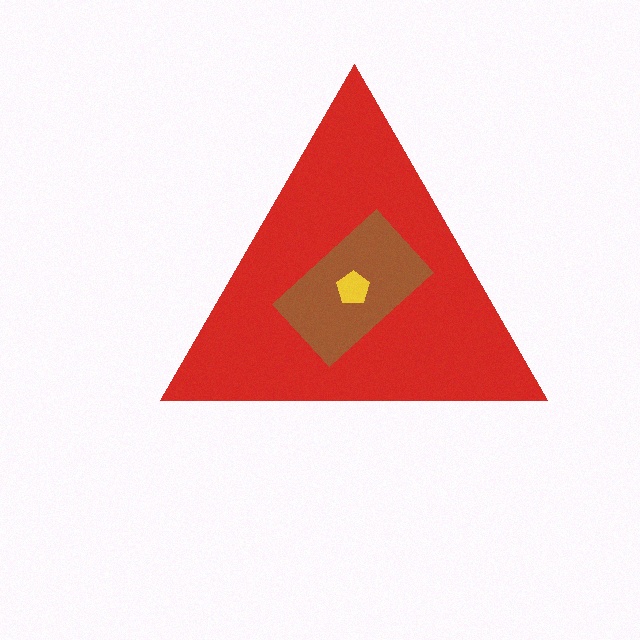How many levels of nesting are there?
3.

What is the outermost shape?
The red triangle.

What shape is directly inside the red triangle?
The brown rectangle.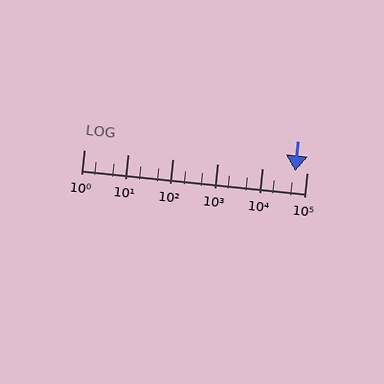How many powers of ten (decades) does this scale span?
The scale spans 5 decades, from 1 to 100000.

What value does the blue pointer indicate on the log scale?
The pointer indicates approximately 55000.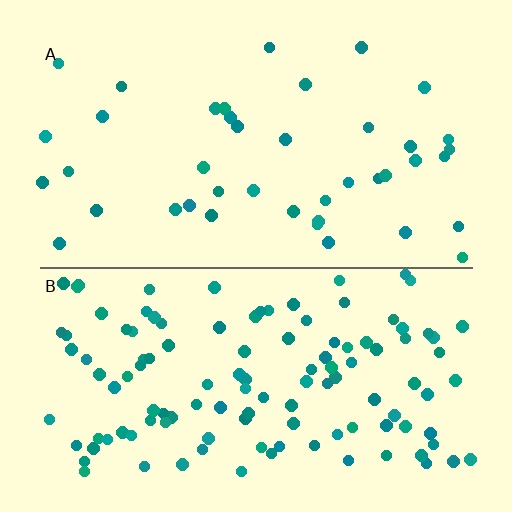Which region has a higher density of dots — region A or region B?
B (the bottom).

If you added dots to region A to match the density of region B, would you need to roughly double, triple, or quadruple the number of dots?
Approximately triple.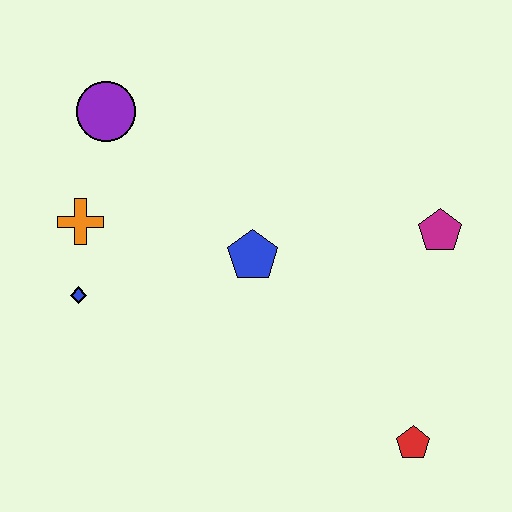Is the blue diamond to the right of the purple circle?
No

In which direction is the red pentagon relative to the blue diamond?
The red pentagon is to the right of the blue diamond.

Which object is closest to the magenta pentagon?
The blue pentagon is closest to the magenta pentagon.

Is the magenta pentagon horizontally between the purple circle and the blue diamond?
No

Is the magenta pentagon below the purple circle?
Yes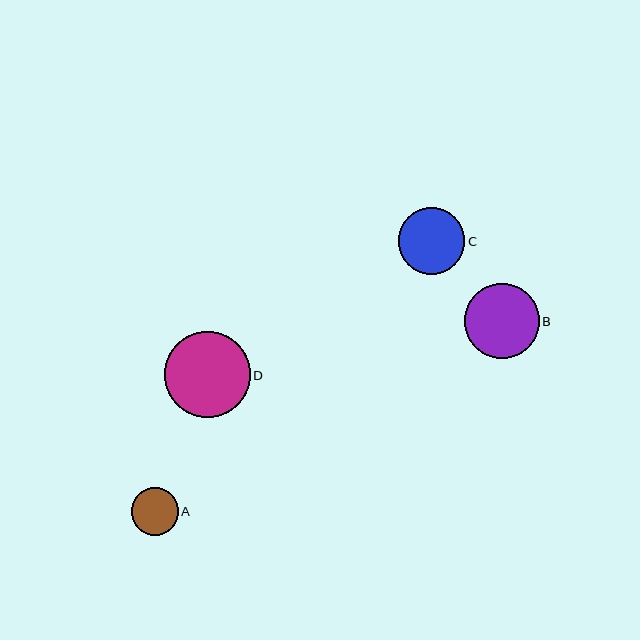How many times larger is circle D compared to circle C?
Circle D is approximately 1.3 times the size of circle C.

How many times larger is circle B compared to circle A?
Circle B is approximately 1.6 times the size of circle A.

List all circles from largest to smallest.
From largest to smallest: D, B, C, A.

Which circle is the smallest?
Circle A is the smallest with a size of approximately 47 pixels.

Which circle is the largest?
Circle D is the largest with a size of approximately 86 pixels.